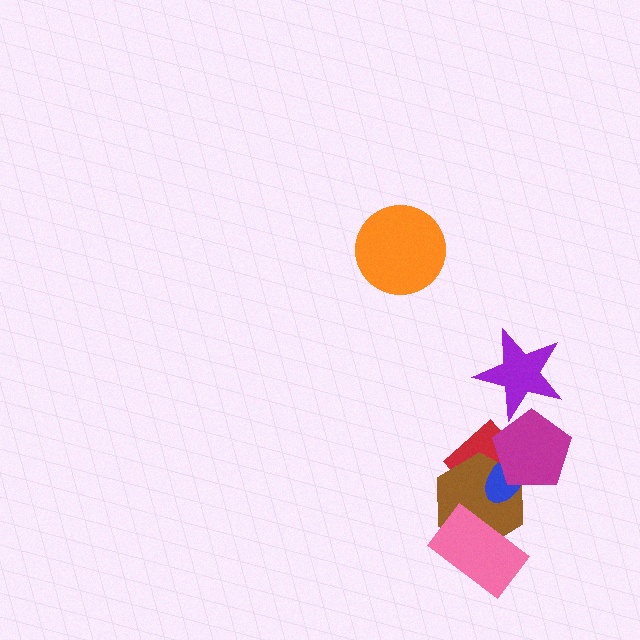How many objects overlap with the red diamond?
3 objects overlap with the red diamond.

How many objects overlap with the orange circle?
0 objects overlap with the orange circle.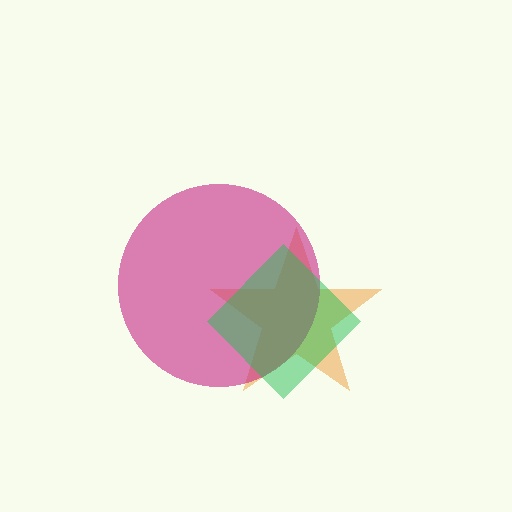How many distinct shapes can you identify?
There are 3 distinct shapes: an orange star, a magenta circle, a green diamond.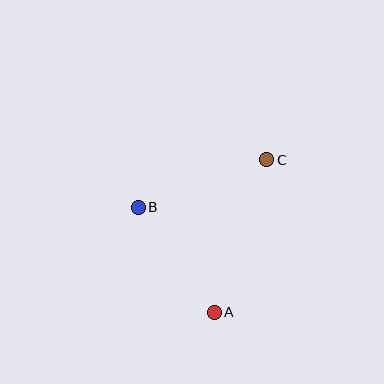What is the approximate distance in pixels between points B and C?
The distance between B and C is approximately 137 pixels.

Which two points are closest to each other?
Points A and B are closest to each other.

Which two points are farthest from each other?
Points A and C are farthest from each other.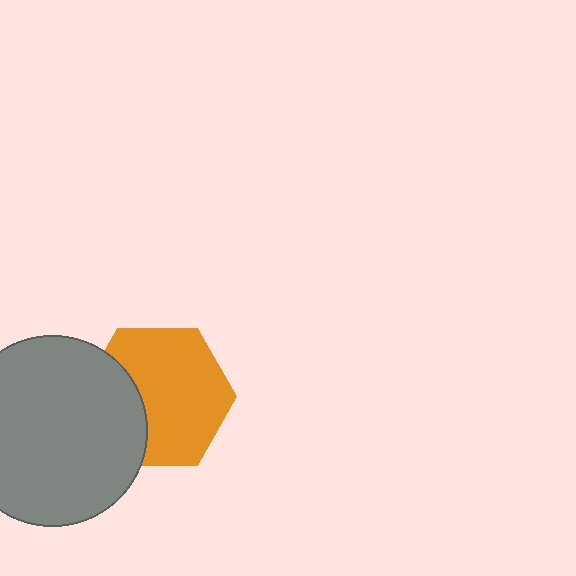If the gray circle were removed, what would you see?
You would see the complete orange hexagon.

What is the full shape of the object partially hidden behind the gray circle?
The partially hidden object is an orange hexagon.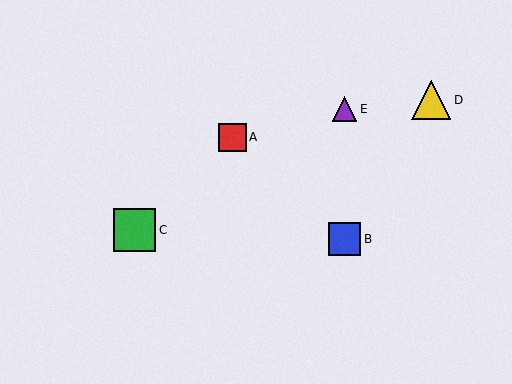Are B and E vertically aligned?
Yes, both are at x≈345.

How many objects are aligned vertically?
2 objects (B, E) are aligned vertically.